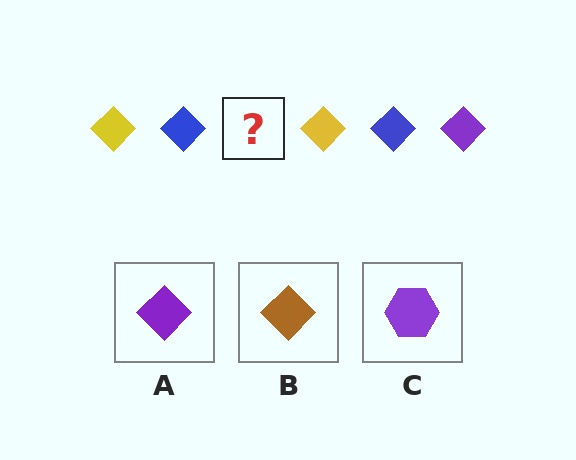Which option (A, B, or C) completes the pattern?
A.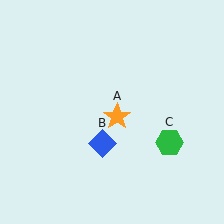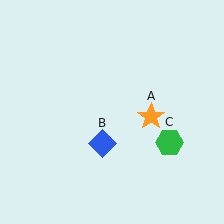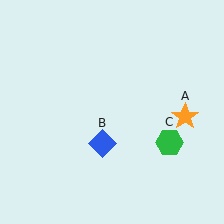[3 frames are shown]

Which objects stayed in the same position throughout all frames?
Blue diamond (object B) and green hexagon (object C) remained stationary.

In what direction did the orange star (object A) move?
The orange star (object A) moved right.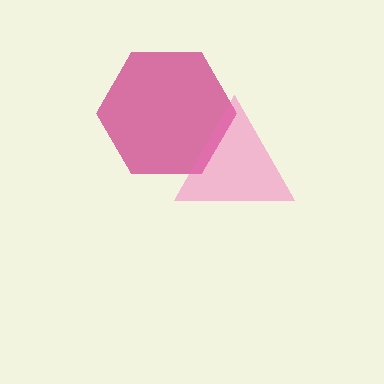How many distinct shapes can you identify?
There are 2 distinct shapes: a magenta hexagon, a pink triangle.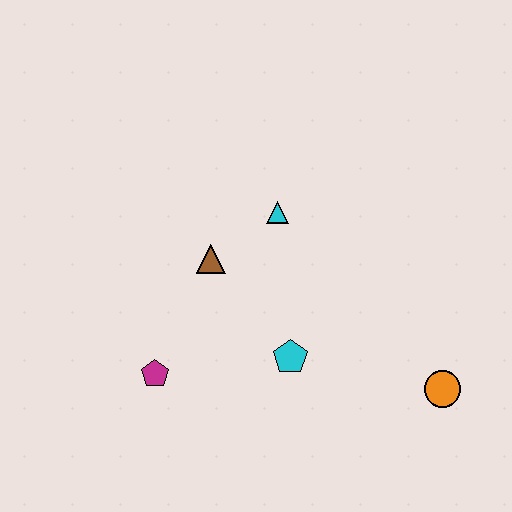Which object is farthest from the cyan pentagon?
The orange circle is farthest from the cyan pentagon.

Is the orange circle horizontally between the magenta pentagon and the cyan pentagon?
No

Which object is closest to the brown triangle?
The cyan triangle is closest to the brown triangle.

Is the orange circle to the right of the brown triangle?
Yes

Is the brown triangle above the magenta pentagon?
Yes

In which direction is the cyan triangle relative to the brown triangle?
The cyan triangle is to the right of the brown triangle.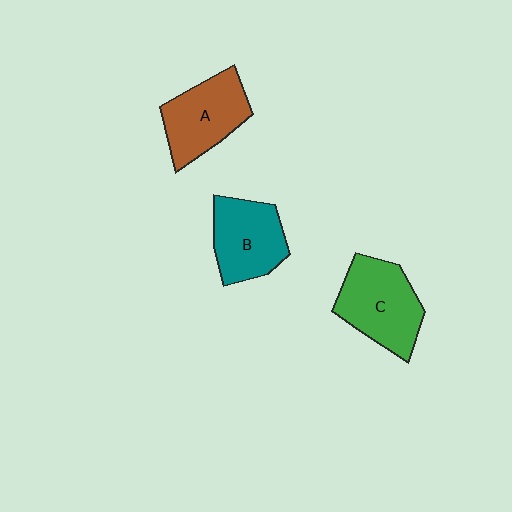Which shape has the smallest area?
Shape B (teal).